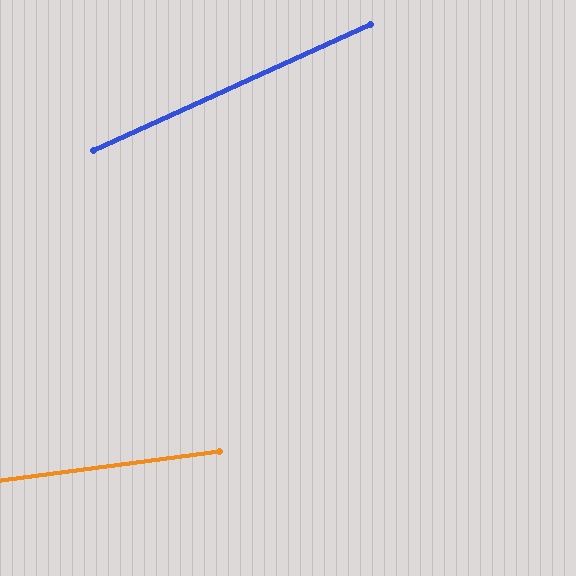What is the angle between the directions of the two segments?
Approximately 17 degrees.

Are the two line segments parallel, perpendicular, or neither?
Neither parallel nor perpendicular — they differ by about 17°.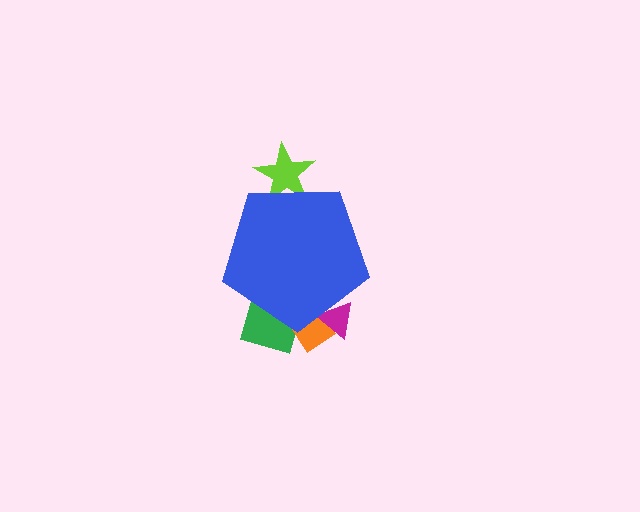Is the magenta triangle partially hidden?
Yes, the magenta triangle is partially hidden behind the blue pentagon.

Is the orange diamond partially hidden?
Yes, the orange diamond is partially hidden behind the blue pentagon.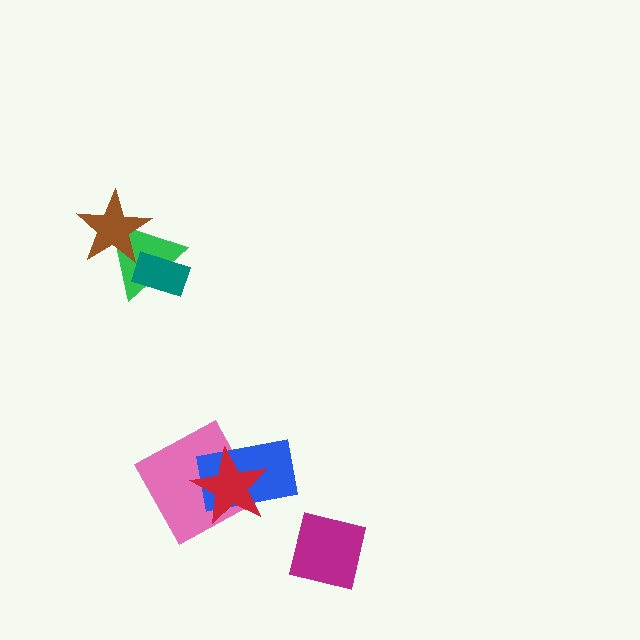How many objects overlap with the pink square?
2 objects overlap with the pink square.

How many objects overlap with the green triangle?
2 objects overlap with the green triangle.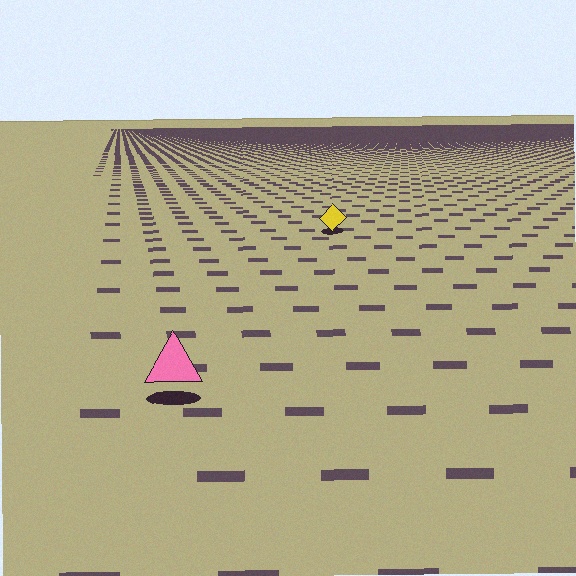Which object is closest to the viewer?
The pink triangle is closest. The texture marks near it are larger and more spread out.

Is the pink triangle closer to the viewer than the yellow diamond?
Yes. The pink triangle is closer — you can tell from the texture gradient: the ground texture is coarser near it.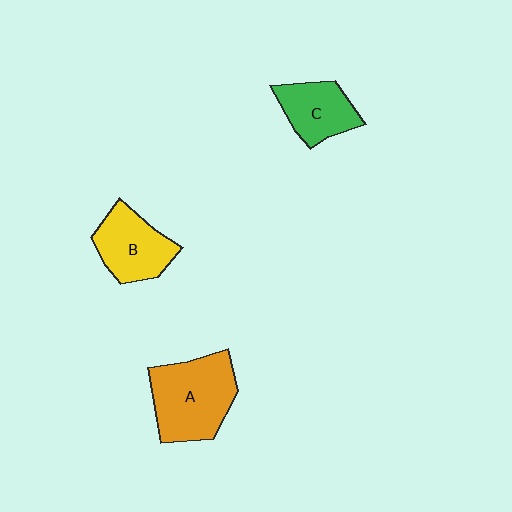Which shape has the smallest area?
Shape C (green).